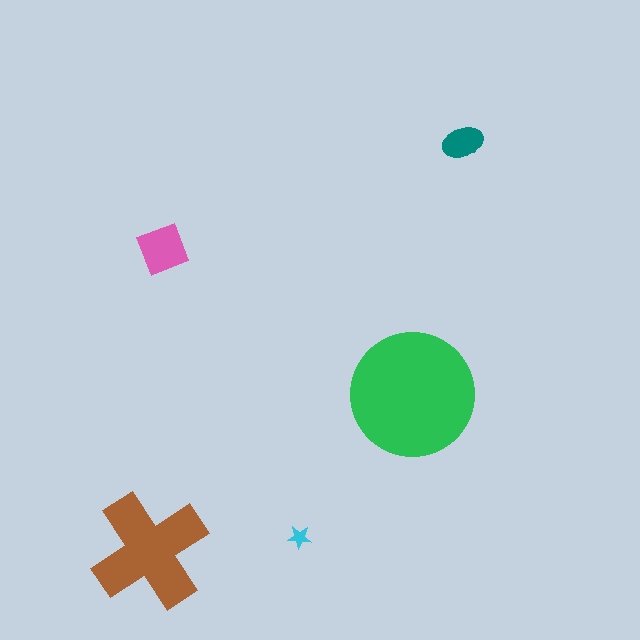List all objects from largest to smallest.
The green circle, the brown cross, the pink square, the teal ellipse, the cyan star.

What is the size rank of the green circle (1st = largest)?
1st.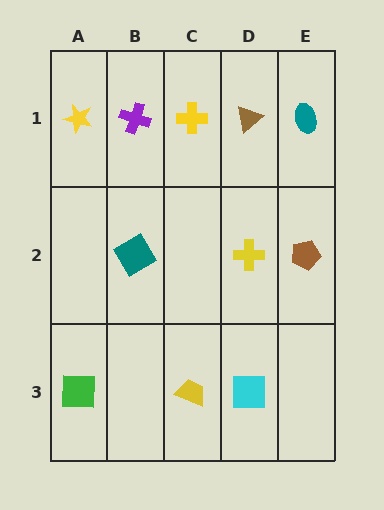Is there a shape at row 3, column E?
No, that cell is empty.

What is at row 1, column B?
A purple cross.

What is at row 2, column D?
A yellow cross.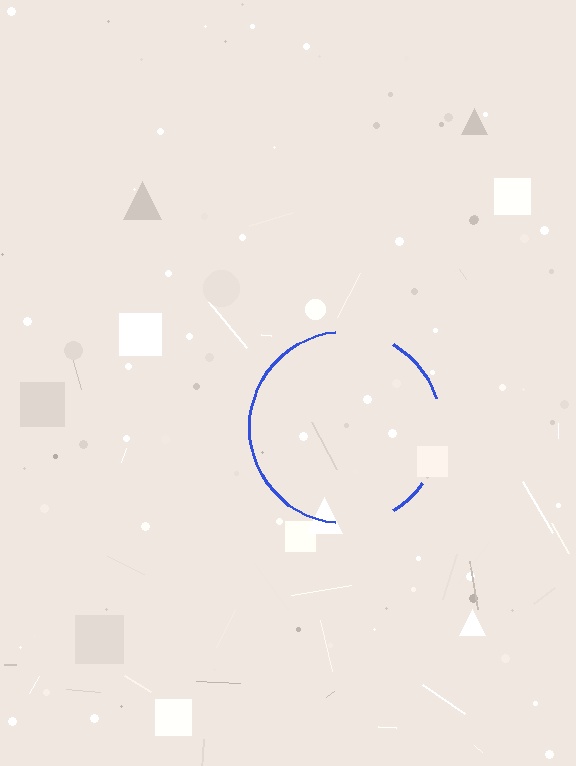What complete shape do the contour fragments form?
The contour fragments form a circle.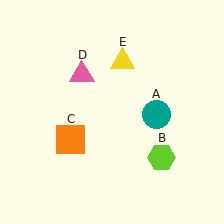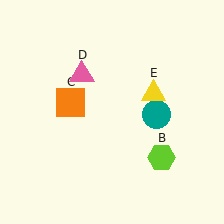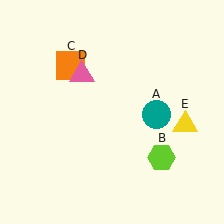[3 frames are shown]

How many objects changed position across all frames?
2 objects changed position: orange square (object C), yellow triangle (object E).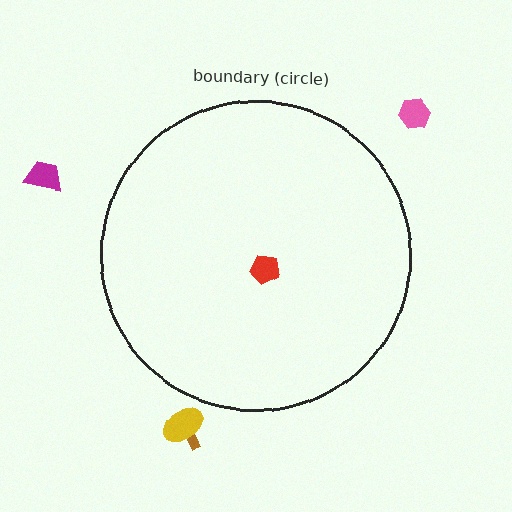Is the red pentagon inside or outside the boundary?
Inside.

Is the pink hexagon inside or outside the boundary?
Outside.